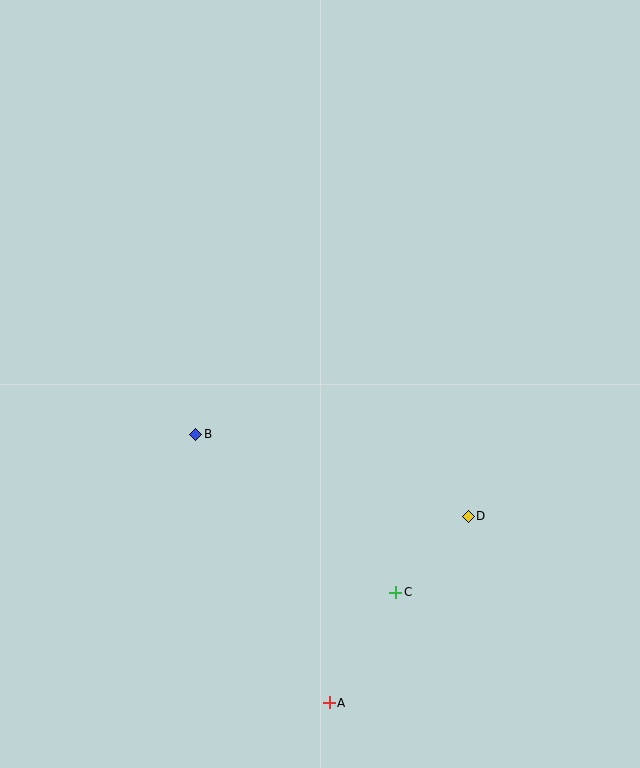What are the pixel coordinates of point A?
Point A is at (329, 703).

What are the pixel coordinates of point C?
Point C is at (396, 592).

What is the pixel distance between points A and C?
The distance between A and C is 129 pixels.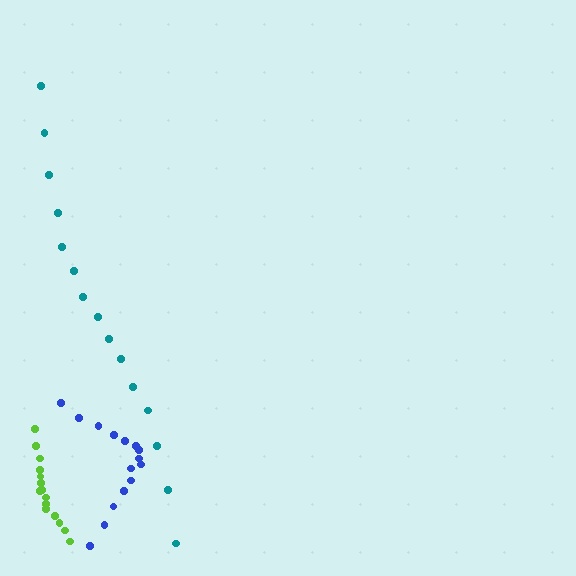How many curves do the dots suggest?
There are 3 distinct paths.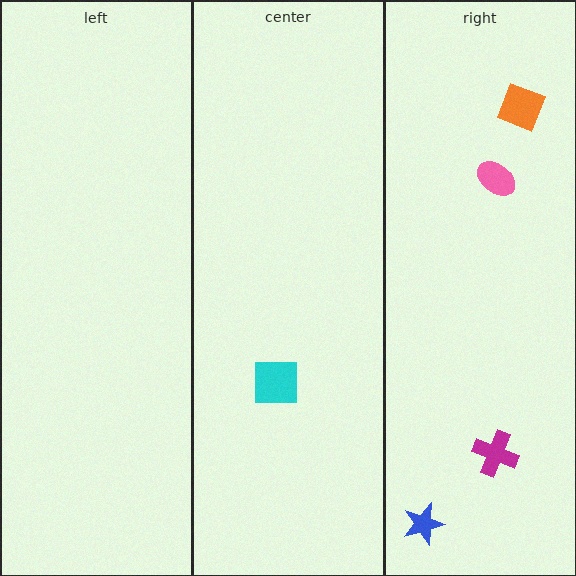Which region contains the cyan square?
The center region.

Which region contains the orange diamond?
The right region.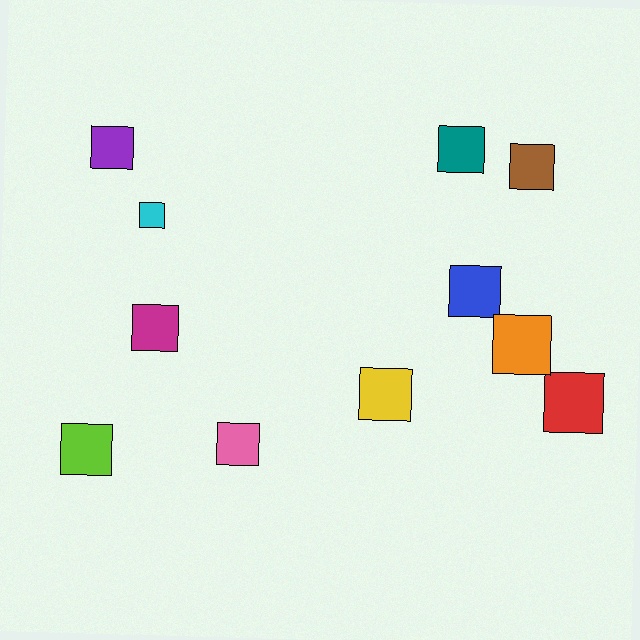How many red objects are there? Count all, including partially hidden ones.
There is 1 red object.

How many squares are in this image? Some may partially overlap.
There are 11 squares.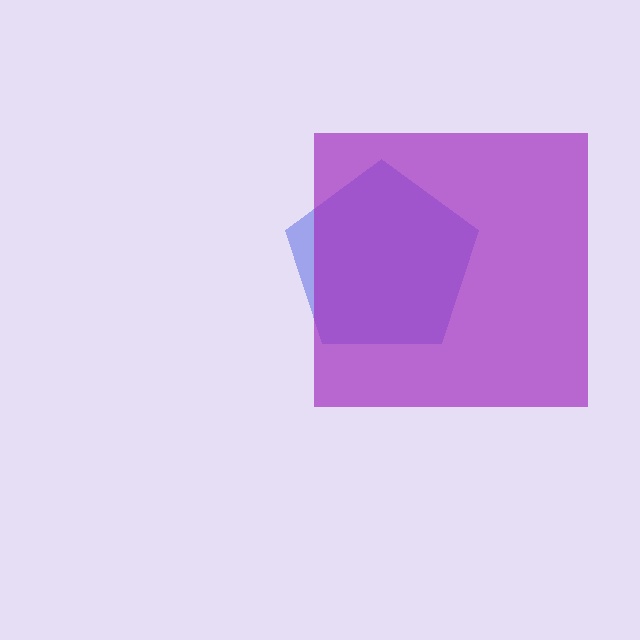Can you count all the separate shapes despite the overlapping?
Yes, there are 2 separate shapes.